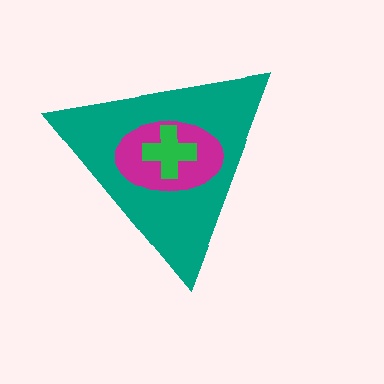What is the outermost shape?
The teal triangle.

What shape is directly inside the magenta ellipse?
The green cross.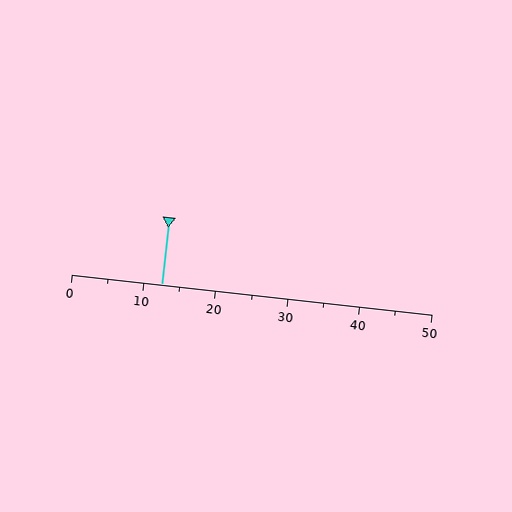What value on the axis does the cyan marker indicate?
The marker indicates approximately 12.5.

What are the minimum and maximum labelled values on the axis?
The axis runs from 0 to 50.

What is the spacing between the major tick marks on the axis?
The major ticks are spaced 10 apart.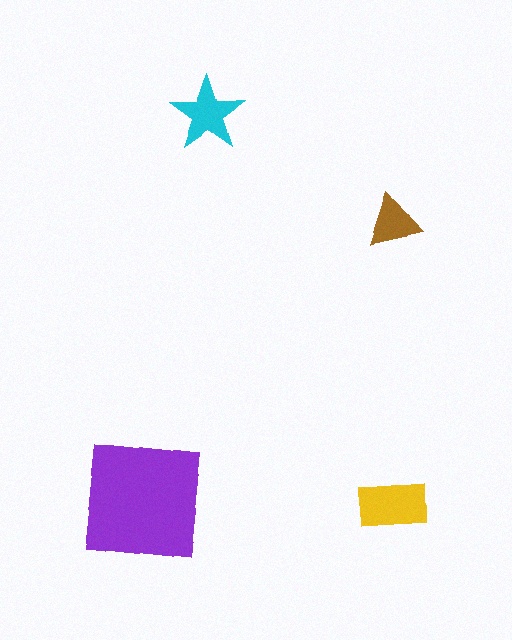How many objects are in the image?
There are 4 objects in the image.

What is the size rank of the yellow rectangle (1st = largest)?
2nd.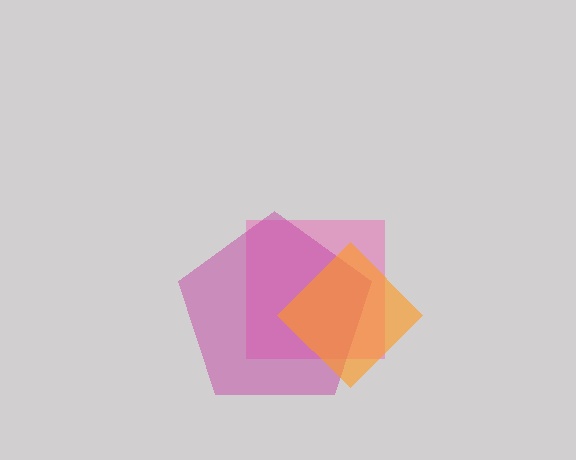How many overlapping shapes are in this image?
There are 3 overlapping shapes in the image.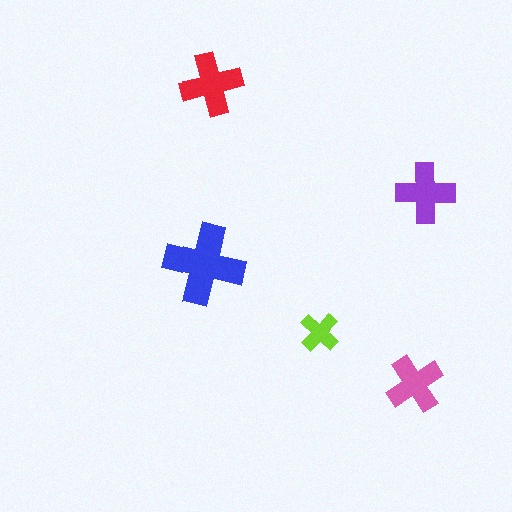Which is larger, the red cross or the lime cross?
The red one.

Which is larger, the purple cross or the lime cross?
The purple one.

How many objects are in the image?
There are 5 objects in the image.